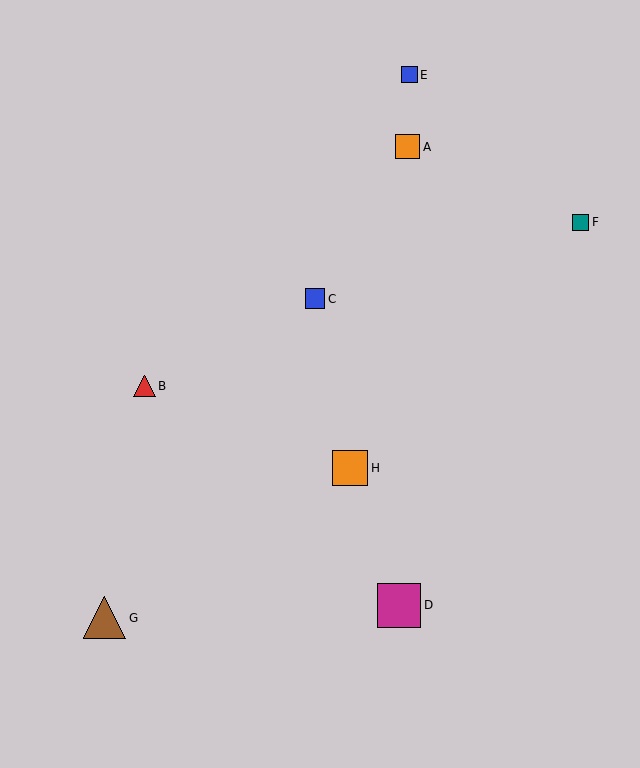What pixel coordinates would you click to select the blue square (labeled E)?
Click at (409, 75) to select the blue square E.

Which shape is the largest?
The magenta square (labeled D) is the largest.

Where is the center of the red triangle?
The center of the red triangle is at (144, 386).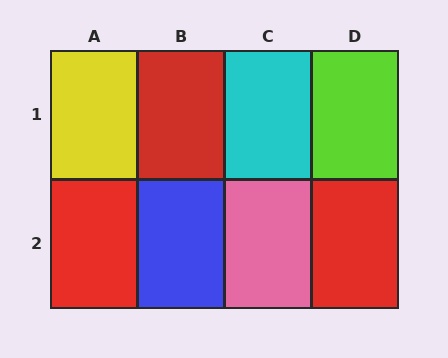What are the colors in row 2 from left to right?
Red, blue, pink, red.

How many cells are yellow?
1 cell is yellow.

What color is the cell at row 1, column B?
Red.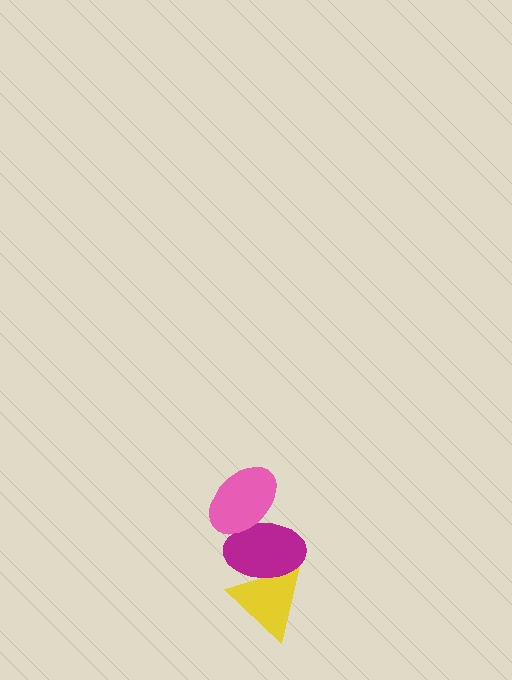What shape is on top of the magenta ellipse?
The pink ellipse is on top of the magenta ellipse.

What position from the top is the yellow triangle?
The yellow triangle is 3rd from the top.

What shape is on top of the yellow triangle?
The magenta ellipse is on top of the yellow triangle.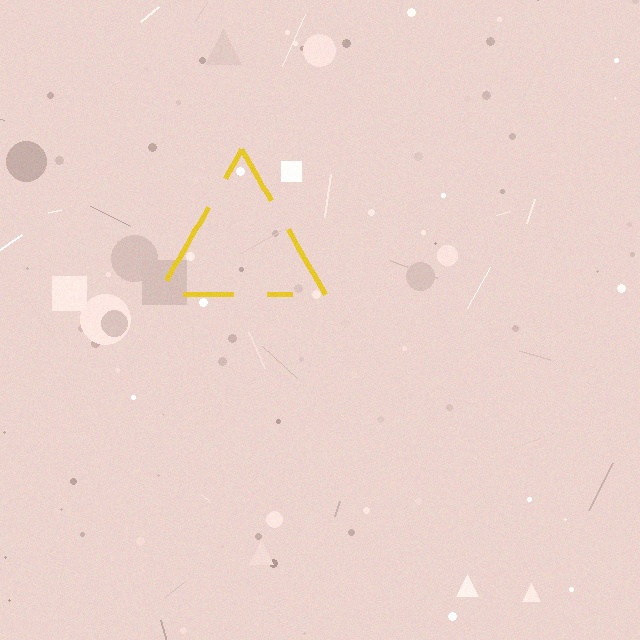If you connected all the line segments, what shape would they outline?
They would outline a triangle.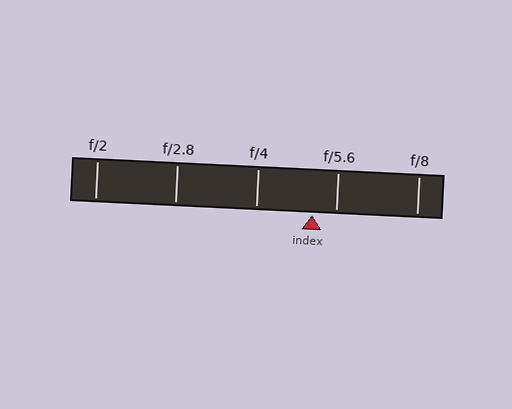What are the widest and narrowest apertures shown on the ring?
The widest aperture shown is f/2 and the narrowest is f/8.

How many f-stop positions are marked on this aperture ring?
There are 5 f-stop positions marked.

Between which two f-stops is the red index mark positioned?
The index mark is between f/4 and f/5.6.